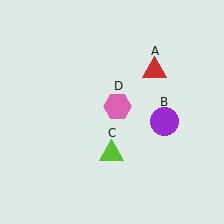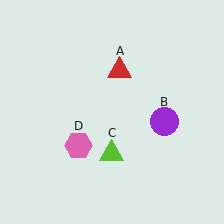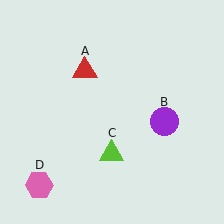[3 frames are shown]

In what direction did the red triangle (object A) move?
The red triangle (object A) moved left.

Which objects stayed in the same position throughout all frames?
Purple circle (object B) and lime triangle (object C) remained stationary.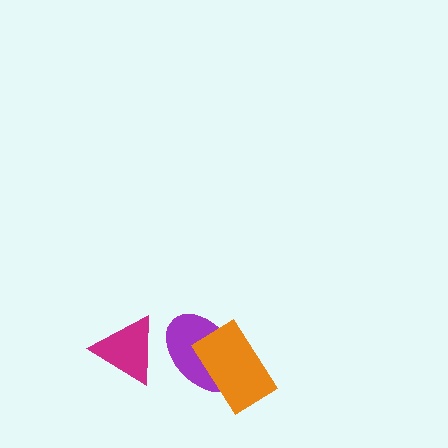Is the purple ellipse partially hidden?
Yes, it is partially covered by another shape.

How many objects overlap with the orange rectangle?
1 object overlaps with the orange rectangle.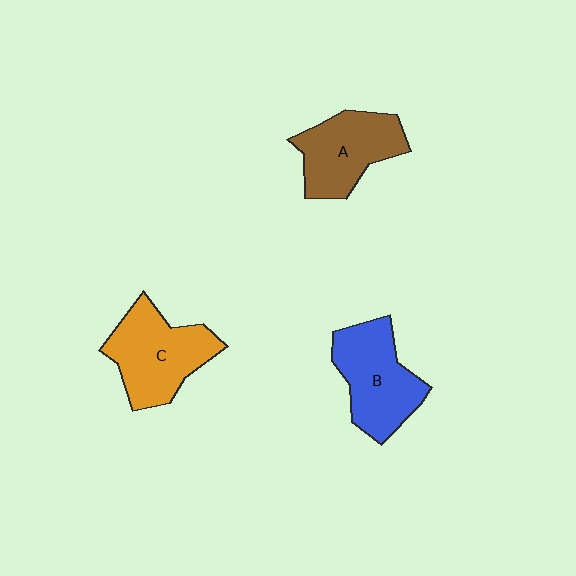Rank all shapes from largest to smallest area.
From largest to smallest: C (orange), B (blue), A (brown).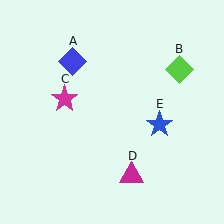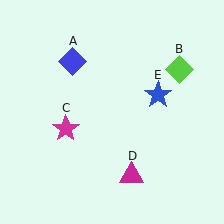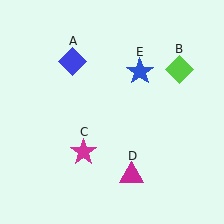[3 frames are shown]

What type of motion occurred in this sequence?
The magenta star (object C), blue star (object E) rotated counterclockwise around the center of the scene.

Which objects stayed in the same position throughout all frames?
Blue diamond (object A) and lime diamond (object B) and magenta triangle (object D) remained stationary.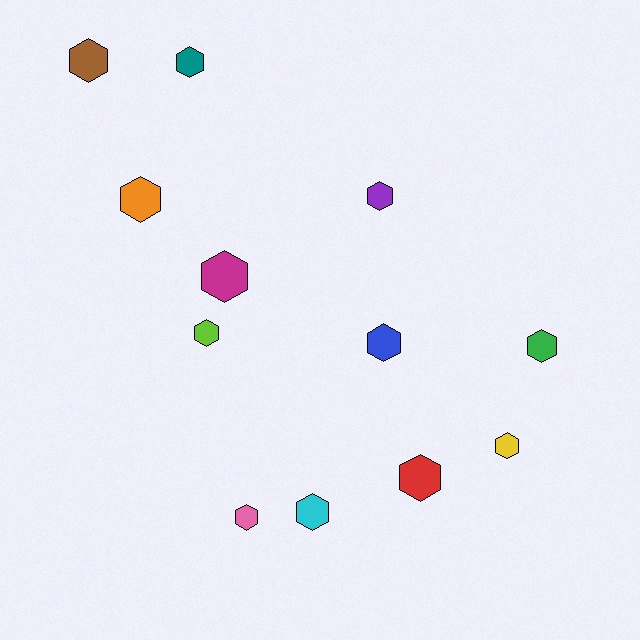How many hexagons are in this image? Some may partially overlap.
There are 12 hexagons.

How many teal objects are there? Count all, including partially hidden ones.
There is 1 teal object.